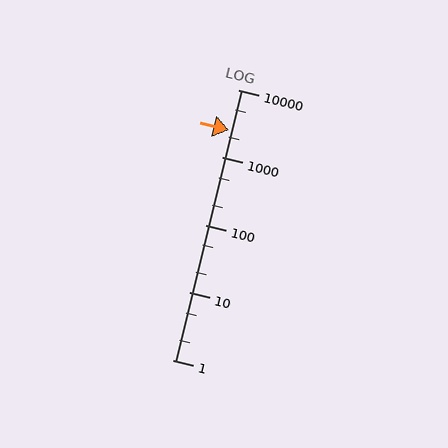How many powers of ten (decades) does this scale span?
The scale spans 4 decades, from 1 to 10000.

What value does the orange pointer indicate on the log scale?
The pointer indicates approximately 2500.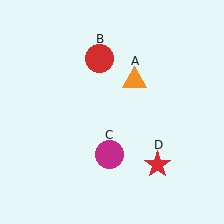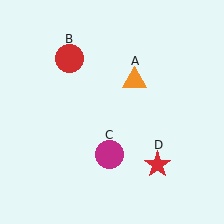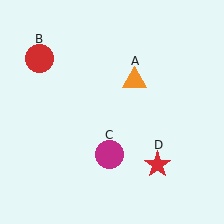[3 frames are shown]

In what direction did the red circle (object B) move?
The red circle (object B) moved left.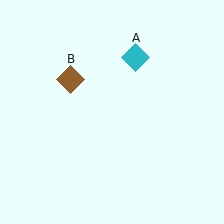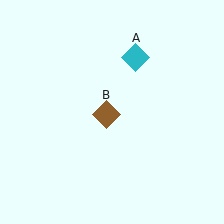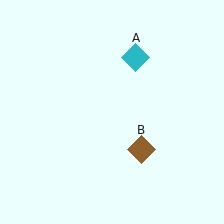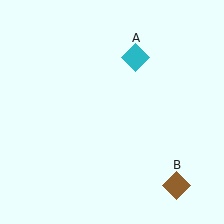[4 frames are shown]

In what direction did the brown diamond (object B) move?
The brown diamond (object B) moved down and to the right.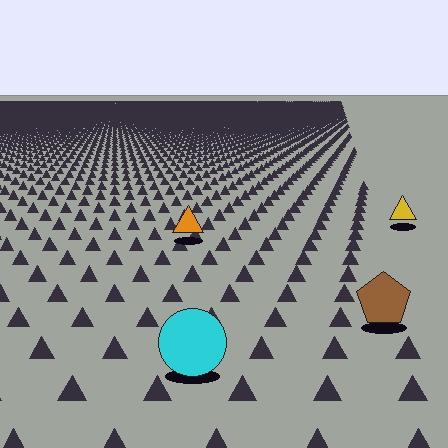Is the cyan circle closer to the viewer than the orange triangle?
Yes. The cyan circle is closer — you can tell from the texture gradient: the ground texture is coarser near it.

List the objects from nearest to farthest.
From nearest to farthest: the cyan circle, the brown pentagon, the orange triangle, the yellow triangle.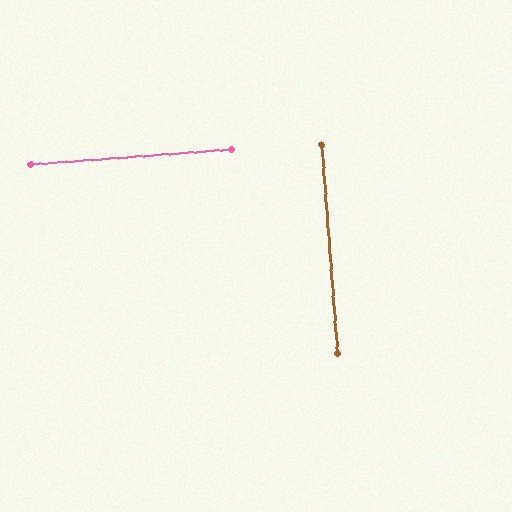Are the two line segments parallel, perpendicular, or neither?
Perpendicular — they meet at approximately 90°.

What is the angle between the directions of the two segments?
Approximately 90 degrees.